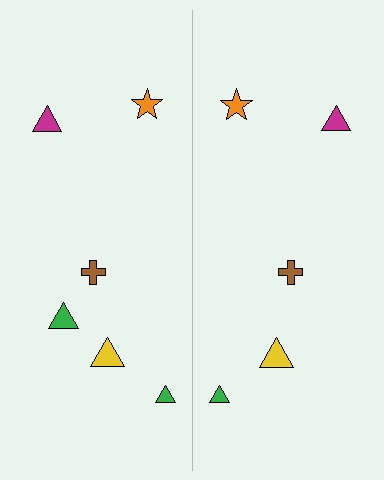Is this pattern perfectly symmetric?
No, the pattern is not perfectly symmetric. A green triangle is missing from the right side.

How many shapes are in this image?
There are 11 shapes in this image.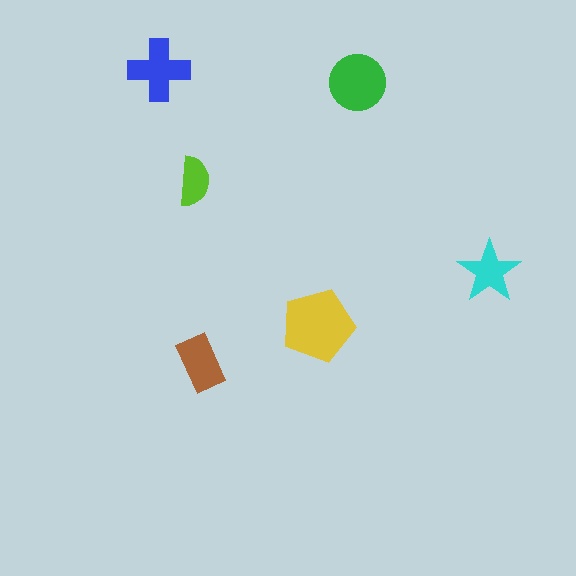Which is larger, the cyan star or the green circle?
The green circle.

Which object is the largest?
The yellow pentagon.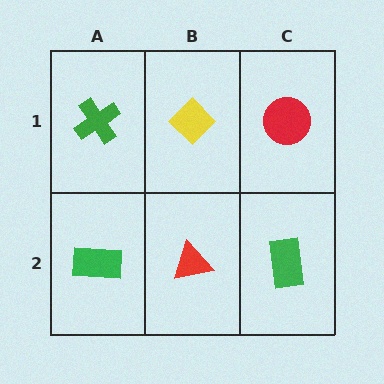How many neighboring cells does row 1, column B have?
3.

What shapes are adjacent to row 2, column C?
A red circle (row 1, column C), a red triangle (row 2, column B).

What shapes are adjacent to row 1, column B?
A red triangle (row 2, column B), a green cross (row 1, column A), a red circle (row 1, column C).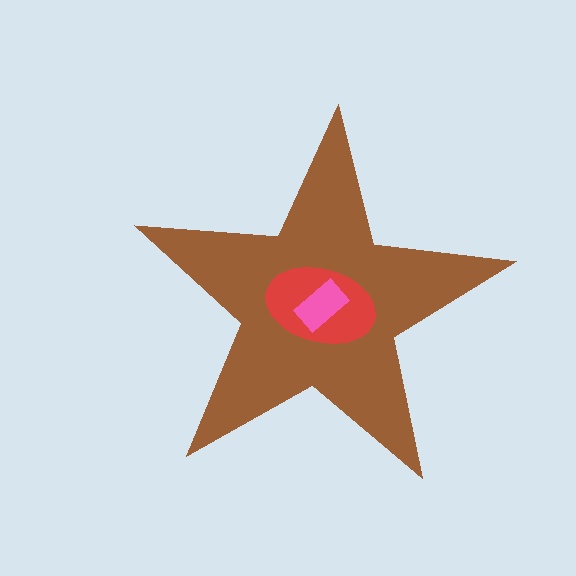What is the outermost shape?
The brown star.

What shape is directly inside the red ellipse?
The pink rectangle.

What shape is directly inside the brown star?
The red ellipse.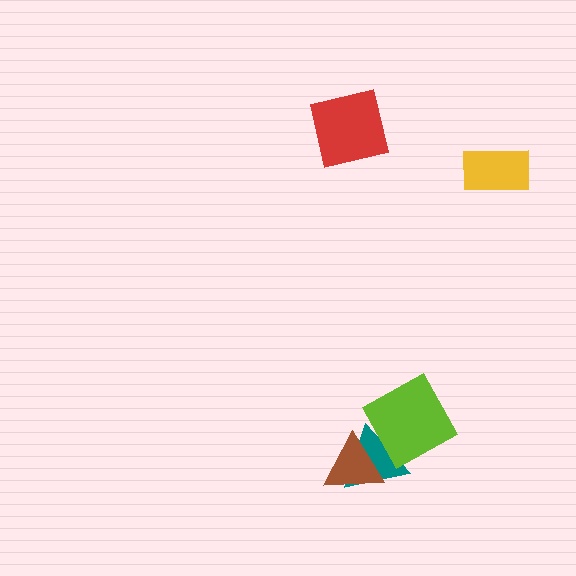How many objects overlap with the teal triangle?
2 objects overlap with the teal triangle.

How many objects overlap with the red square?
0 objects overlap with the red square.